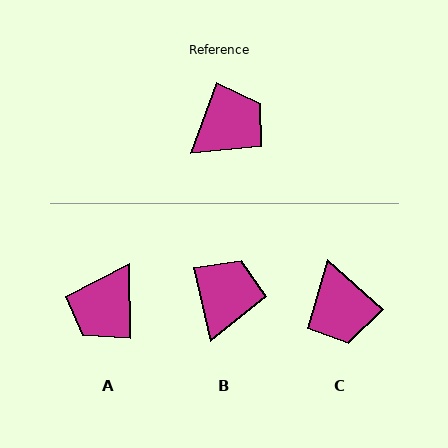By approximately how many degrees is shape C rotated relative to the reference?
Approximately 111 degrees clockwise.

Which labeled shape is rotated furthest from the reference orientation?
A, about 158 degrees away.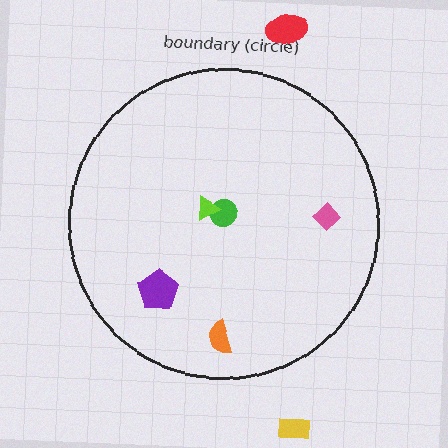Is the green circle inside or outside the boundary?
Inside.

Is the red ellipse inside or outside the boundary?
Outside.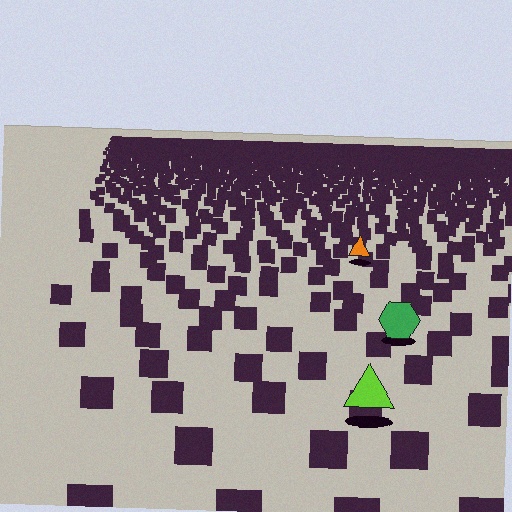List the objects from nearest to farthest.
From nearest to farthest: the lime triangle, the green hexagon, the orange triangle.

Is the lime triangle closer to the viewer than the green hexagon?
Yes. The lime triangle is closer — you can tell from the texture gradient: the ground texture is coarser near it.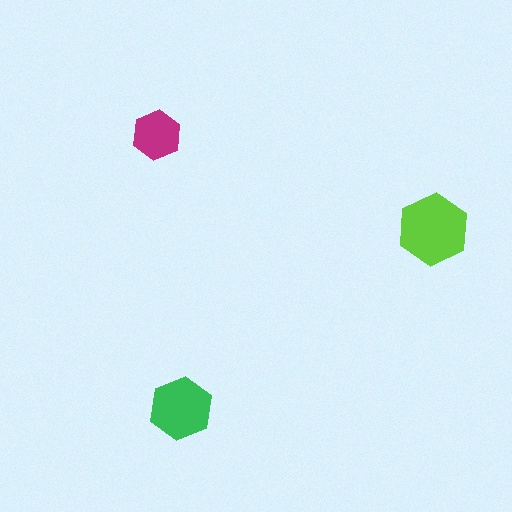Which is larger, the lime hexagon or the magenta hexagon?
The lime one.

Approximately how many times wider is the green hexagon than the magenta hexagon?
About 1.5 times wider.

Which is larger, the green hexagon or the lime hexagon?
The lime one.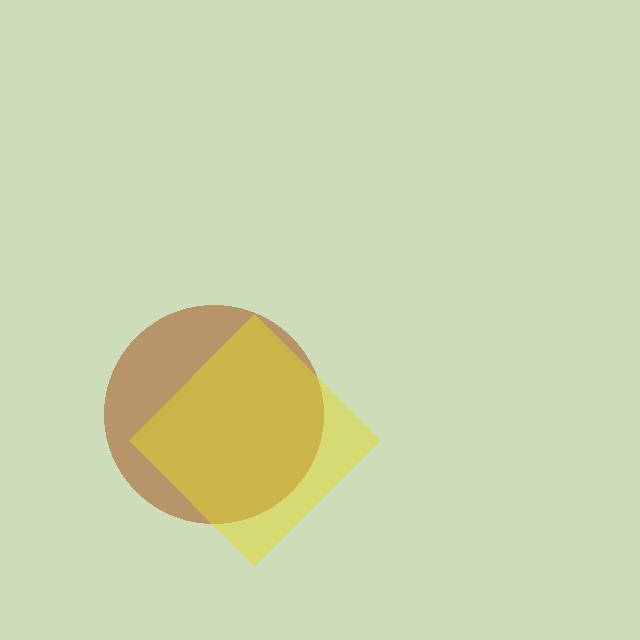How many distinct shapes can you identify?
There are 2 distinct shapes: a brown circle, a yellow diamond.